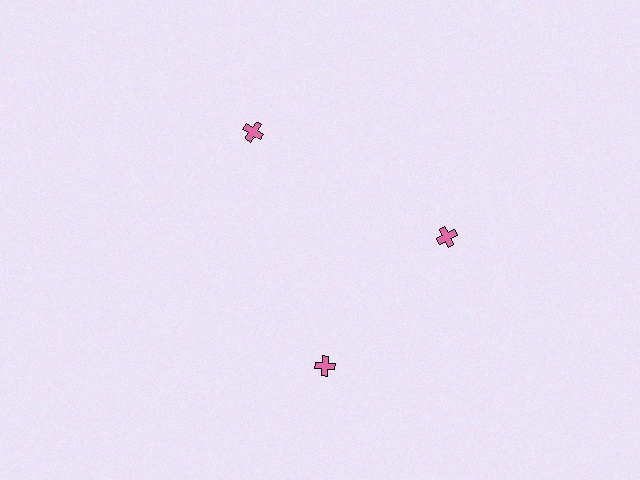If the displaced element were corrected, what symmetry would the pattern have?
It would have 3-fold rotational symmetry — the pattern would map onto itself every 120 degrees.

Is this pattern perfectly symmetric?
No. The 3 pink crosses are arranged in a ring, but one element near the 7 o'clock position is rotated out of alignment along the ring, breaking the 3-fold rotational symmetry.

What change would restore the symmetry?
The symmetry would be restored by rotating it back into even spacing with its neighbors so that all 3 crosses sit at equal angles and equal distance from the center.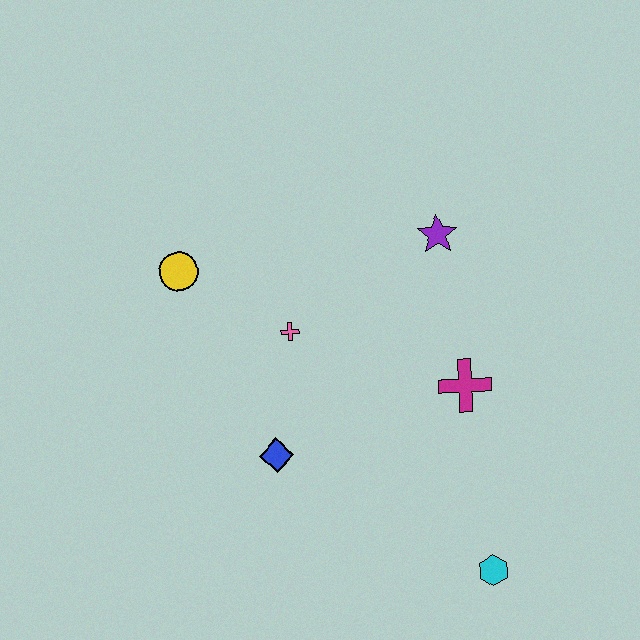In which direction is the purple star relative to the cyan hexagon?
The purple star is above the cyan hexagon.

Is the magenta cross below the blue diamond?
No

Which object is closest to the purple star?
The magenta cross is closest to the purple star.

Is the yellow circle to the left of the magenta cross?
Yes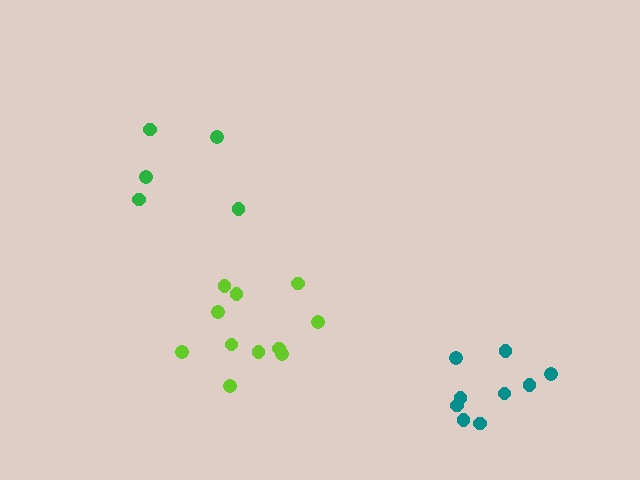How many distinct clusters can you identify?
There are 3 distinct clusters.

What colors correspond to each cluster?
The clusters are colored: lime, teal, green.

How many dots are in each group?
Group 1: 11 dots, Group 2: 9 dots, Group 3: 5 dots (25 total).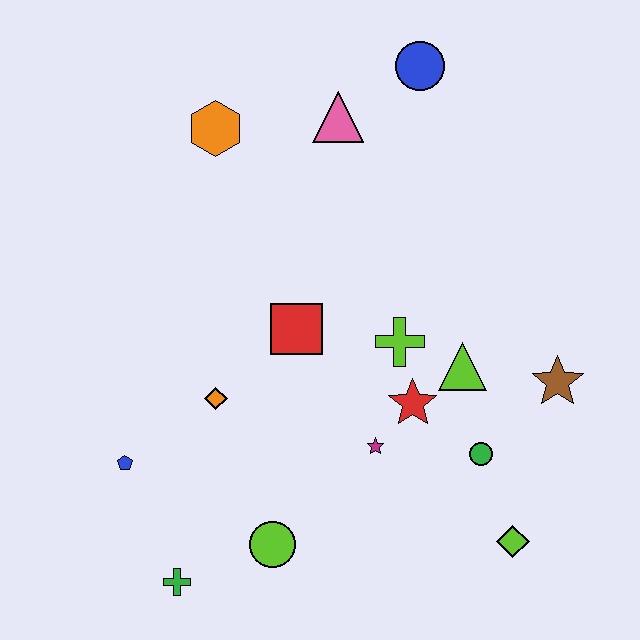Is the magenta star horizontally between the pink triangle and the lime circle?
No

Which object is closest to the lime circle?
The green cross is closest to the lime circle.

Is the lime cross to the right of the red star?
No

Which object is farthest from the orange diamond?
The blue circle is farthest from the orange diamond.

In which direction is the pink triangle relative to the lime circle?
The pink triangle is above the lime circle.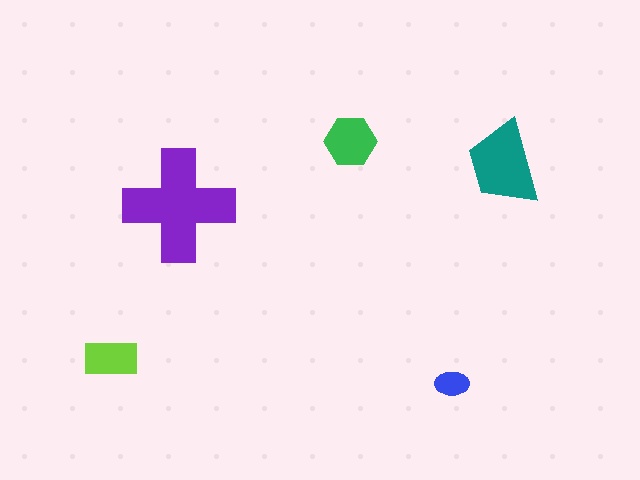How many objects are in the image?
There are 5 objects in the image.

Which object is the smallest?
The blue ellipse.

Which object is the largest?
The purple cross.